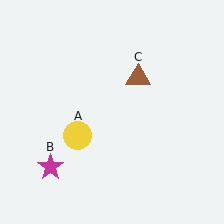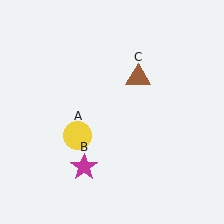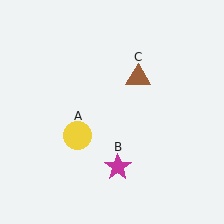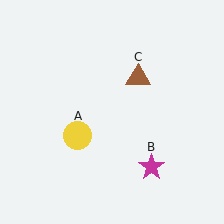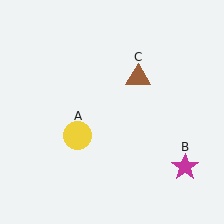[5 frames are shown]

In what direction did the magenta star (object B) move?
The magenta star (object B) moved right.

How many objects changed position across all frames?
1 object changed position: magenta star (object B).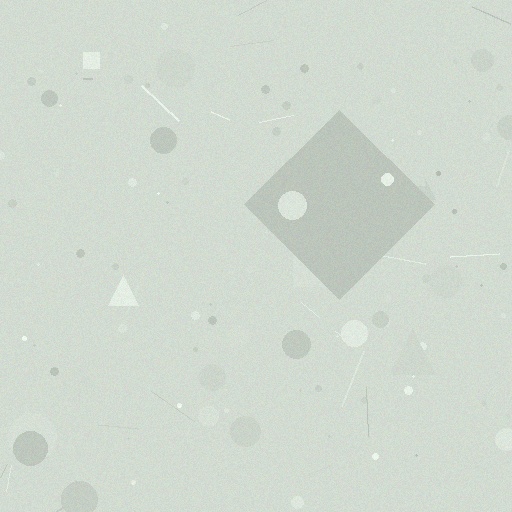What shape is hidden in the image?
A diamond is hidden in the image.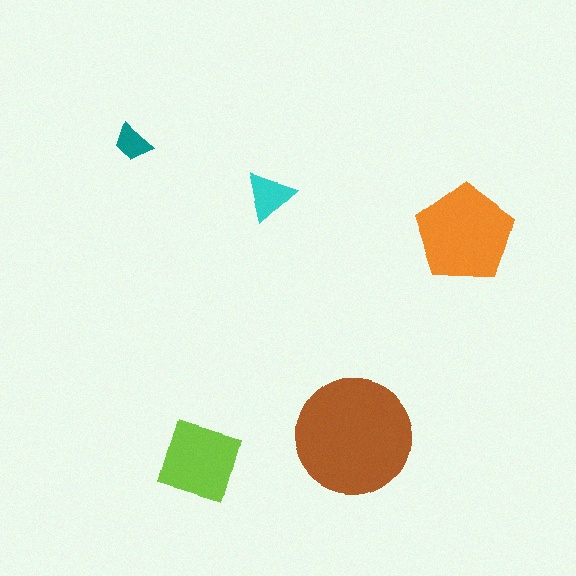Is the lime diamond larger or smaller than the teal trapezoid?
Larger.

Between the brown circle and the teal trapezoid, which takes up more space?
The brown circle.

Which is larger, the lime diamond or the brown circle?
The brown circle.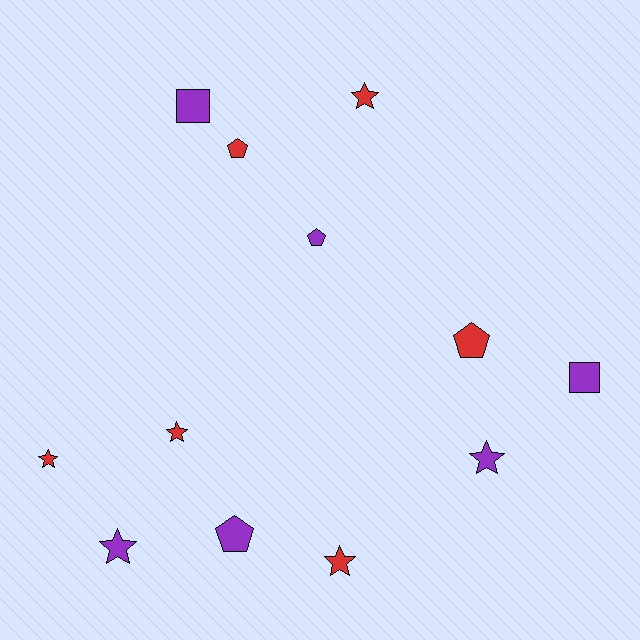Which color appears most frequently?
Red, with 6 objects.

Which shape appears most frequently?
Star, with 6 objects.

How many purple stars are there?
There are 2 purple stars.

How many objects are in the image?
There are 12 objects.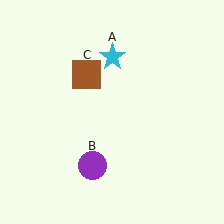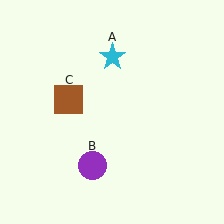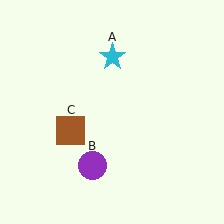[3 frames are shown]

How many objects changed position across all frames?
1 object changed position: brown square (object C).